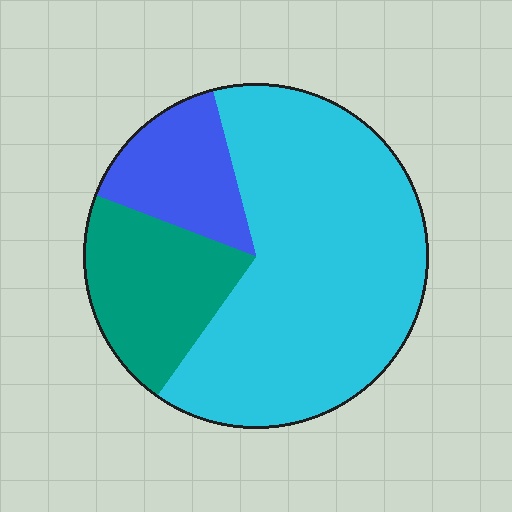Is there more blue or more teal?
Teal.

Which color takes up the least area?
Blue, at roughly 15%.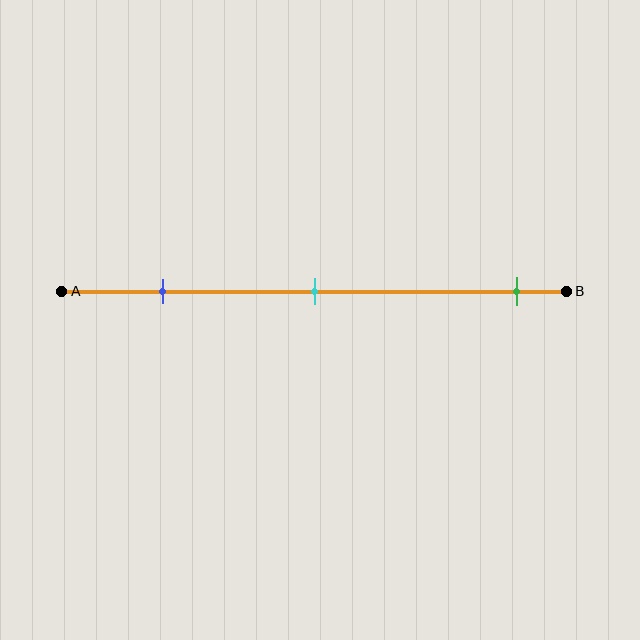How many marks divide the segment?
There are 3 marks dividing the segment.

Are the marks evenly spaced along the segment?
No, the marks are not evenly spaced.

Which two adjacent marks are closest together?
The blue and cyan marks are the closest adjacent pair.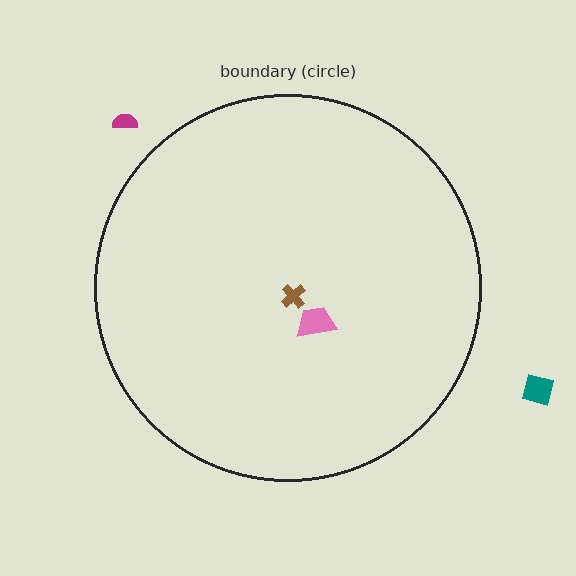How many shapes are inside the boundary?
2 inside, 2 outside.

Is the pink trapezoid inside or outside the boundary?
Inside.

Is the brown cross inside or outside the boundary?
Inside.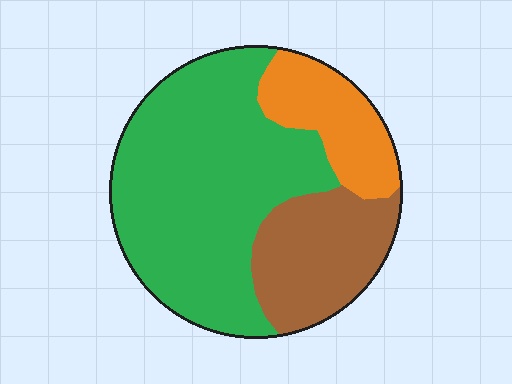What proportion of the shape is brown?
Brown takes up about one quarter (1/4) of the shape.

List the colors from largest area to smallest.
From largest to smallest: green, brown, orange.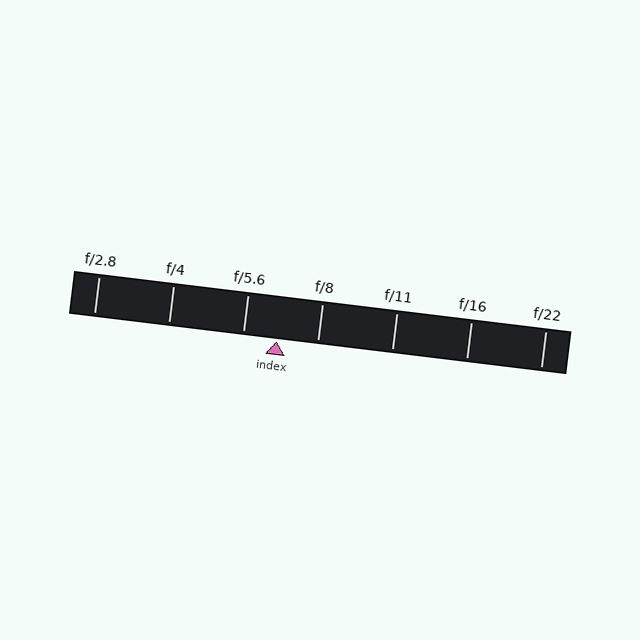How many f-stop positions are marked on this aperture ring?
There are 7 f-stop positions marked.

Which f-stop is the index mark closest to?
The index mark is closest to f/5.6.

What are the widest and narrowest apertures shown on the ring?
The widest aperture shown is f/2.8 and the narrowest is f/22.